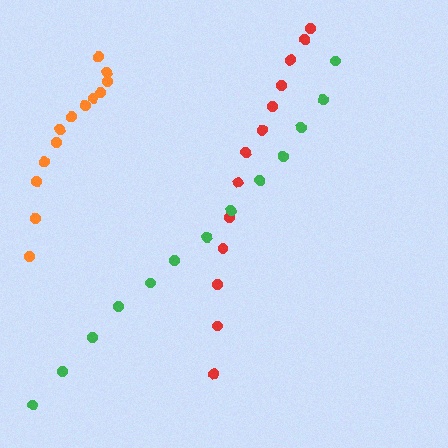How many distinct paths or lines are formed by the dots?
There are 3 distinct paths.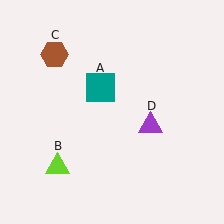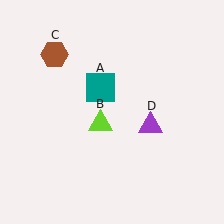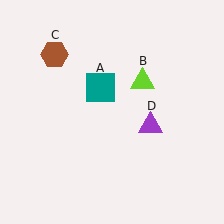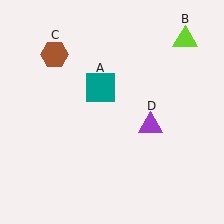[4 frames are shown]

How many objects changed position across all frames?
1 object changed position: lime triangle (object B).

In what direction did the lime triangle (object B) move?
The lime triangle (object B) moved up and to the right.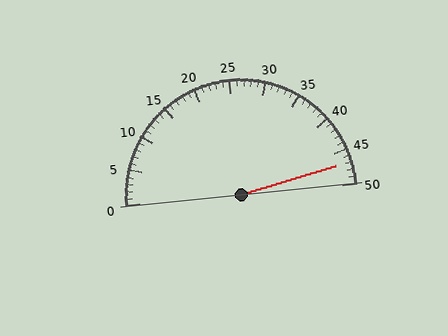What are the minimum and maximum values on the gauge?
The gauge ranges from 0 to 50.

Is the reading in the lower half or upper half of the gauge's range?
The reading is in the upper half of the range (0 to 50).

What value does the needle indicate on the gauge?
The needle indicates approximately 47.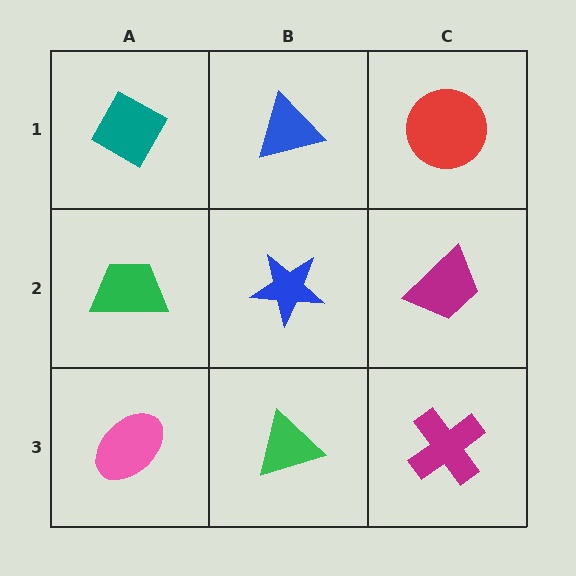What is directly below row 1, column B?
A blue star.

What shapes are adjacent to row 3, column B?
A blue star (row 2, column B), a pink ellipse (row 3, column A), a magenta cross (row 3, column C).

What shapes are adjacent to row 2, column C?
A red circle (row 1, column C), a magenta cross (row 3, column C), a blue star (row 2, column B).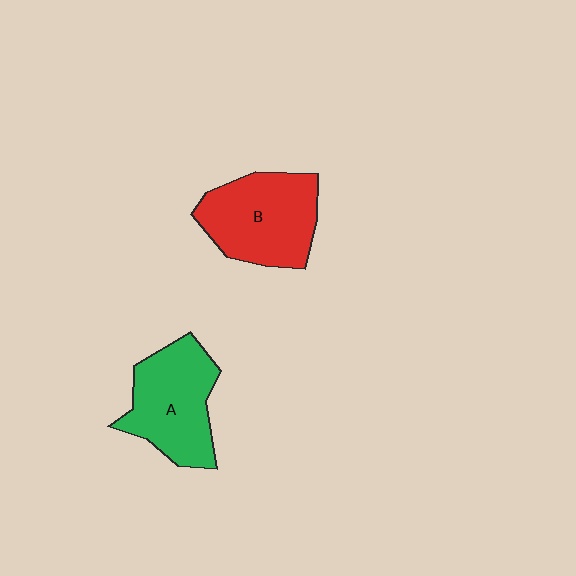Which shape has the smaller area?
Shape A (green).